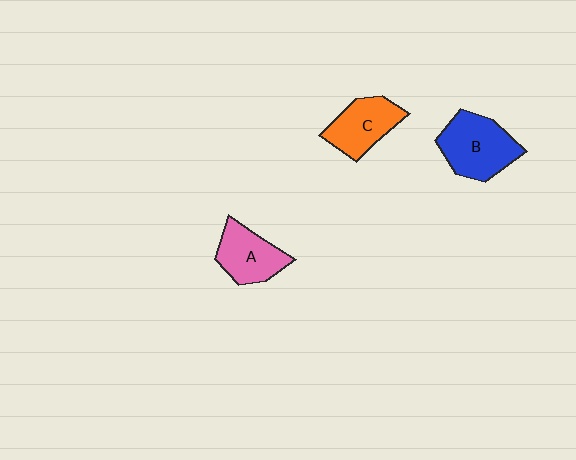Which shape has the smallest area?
Shape A (pink).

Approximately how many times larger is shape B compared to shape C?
Approximately 1.3 times.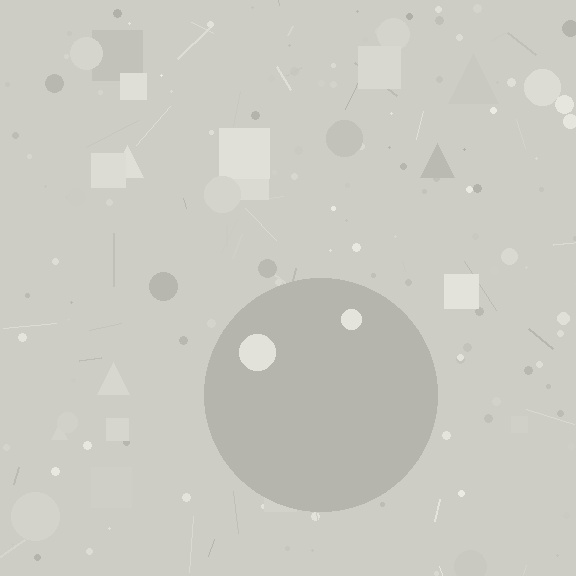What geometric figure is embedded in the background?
A circle is embedded in the background.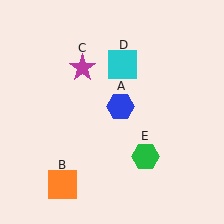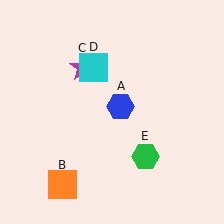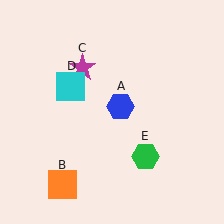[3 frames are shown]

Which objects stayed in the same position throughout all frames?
Blue hexagon (object A) and orange square (object B) and magenta star (object C) and green hexagon (object E) remained stationary.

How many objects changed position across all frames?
1 object changed position: cyan square (object D).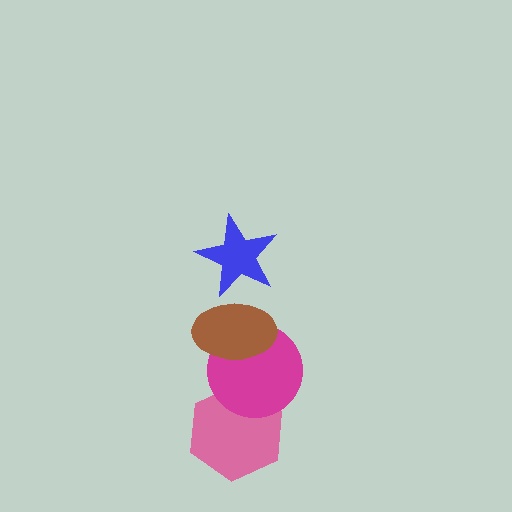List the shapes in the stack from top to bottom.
From top to bottom: the blue star, the brown ellipse, the magenta circle, the pink hexagon.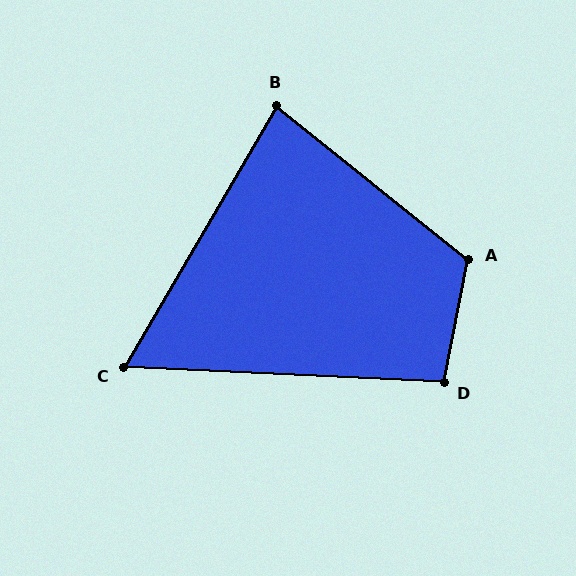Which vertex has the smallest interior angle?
C, at approximately 62 degrees.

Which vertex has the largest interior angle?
A, at approximately 118 degrees.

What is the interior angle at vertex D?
Approximately 98 degrees (obtuse).